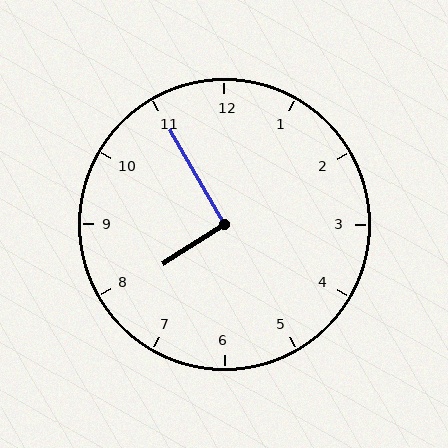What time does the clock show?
7:55.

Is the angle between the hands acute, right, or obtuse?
It is right.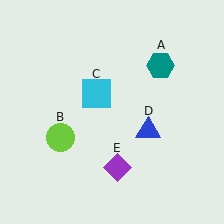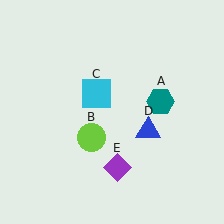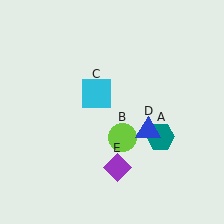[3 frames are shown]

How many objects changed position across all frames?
2 objects changed position: teal hexagon (object A), lime circle (object B).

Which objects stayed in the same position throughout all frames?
Cyan square (object C) and blue triangle (object D) and purple diamond (object E) remained stationary.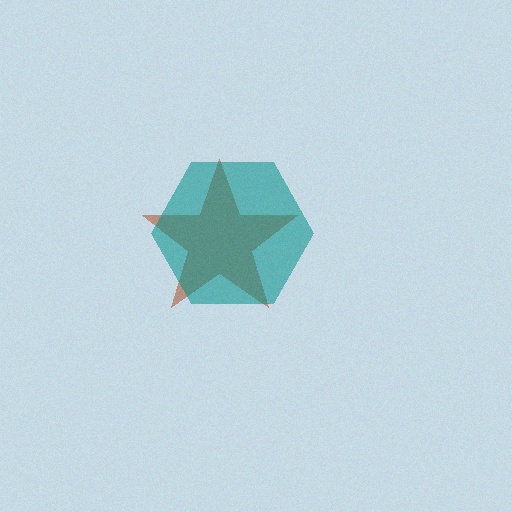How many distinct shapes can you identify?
There are 2 distinct shapes: a brown star, a teal hexagon.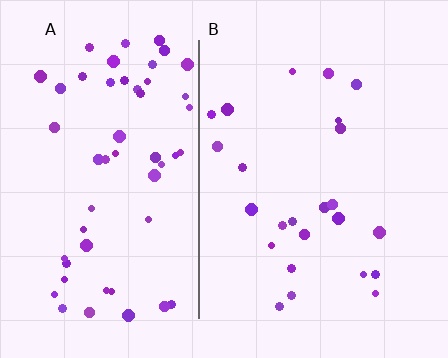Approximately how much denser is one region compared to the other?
Approximately 2.4× — region A over region B.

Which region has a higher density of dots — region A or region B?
A (the left).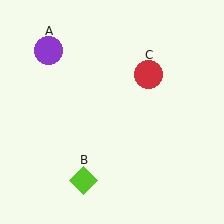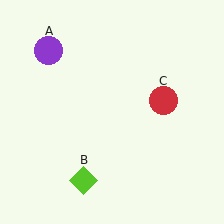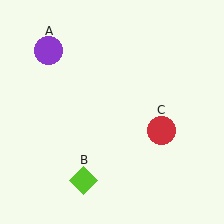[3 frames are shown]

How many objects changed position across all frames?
1 object changed position: red circle (object C).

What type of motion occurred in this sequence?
The red circle (object C) rotated clockwise around the center of the scene.